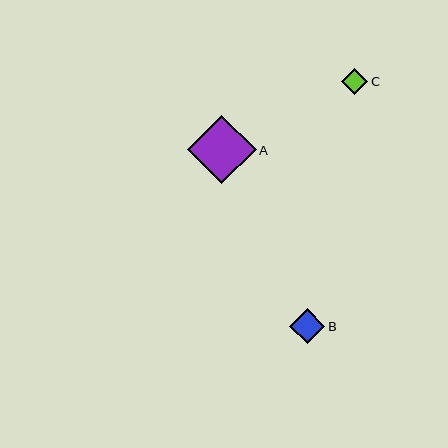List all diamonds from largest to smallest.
From largest to smallest: A, B, C.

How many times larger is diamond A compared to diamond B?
Diamond A is approximately 2.0 times the size of diamond B.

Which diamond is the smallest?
Diamond C is the smallest with a size of approximately 27 pixels.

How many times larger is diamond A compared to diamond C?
Diamond A is approximately 2.6 times the size of diamond C.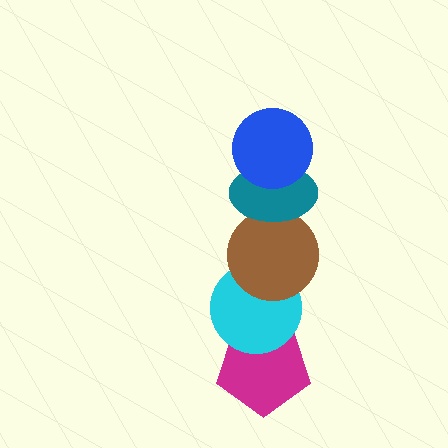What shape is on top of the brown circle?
The teal ellipse is on top of the brown circle.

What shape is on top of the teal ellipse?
The blue circle is on top of the teal ellipse.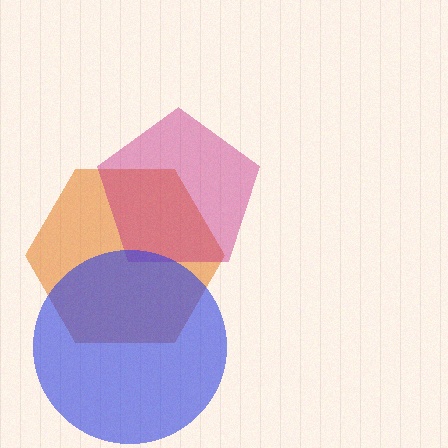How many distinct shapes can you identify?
There are 3 distinct shapes: an orange hexagon, a magenta pentagon, a blue circle.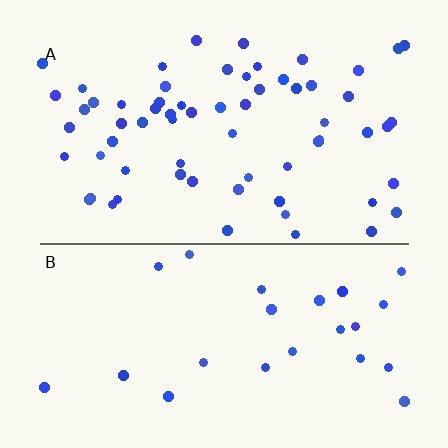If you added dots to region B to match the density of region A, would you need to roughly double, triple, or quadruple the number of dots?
Approximately triple.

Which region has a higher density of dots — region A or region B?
A (the top).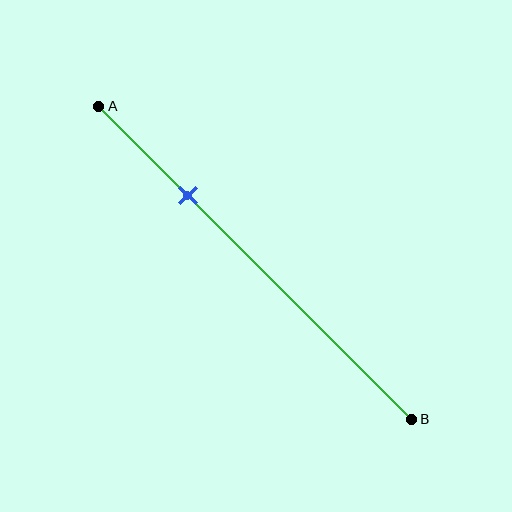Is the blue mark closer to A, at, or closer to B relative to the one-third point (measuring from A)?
The blue mark is closer to point A than the one-third point of segment AB.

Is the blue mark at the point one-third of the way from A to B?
No, the mark is at about 30% from A, not at the 33% one-third point.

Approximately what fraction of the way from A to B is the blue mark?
The blue mark is approximately 30% of the way from A to B.